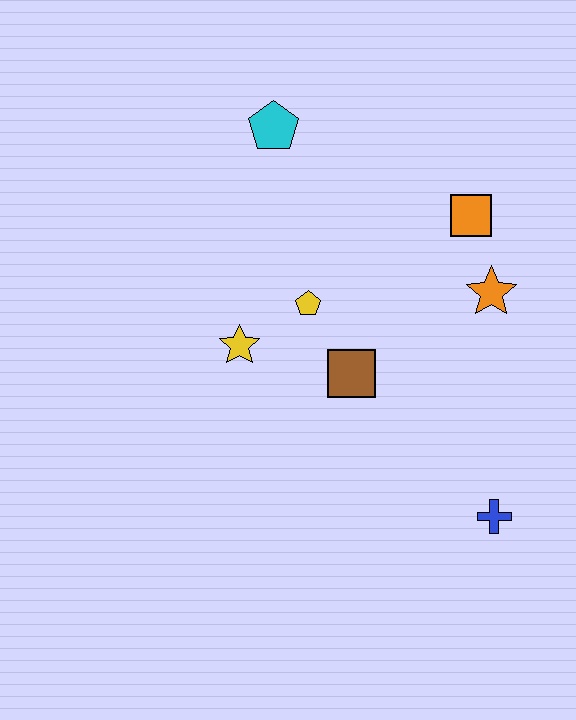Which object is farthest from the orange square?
The blue cross is farthest from the orange square.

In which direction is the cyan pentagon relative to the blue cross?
The cyan pentagon is above the blue cross.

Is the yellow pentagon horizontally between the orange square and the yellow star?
Yes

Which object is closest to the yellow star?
The yellow pentagon is closest to the yellow star.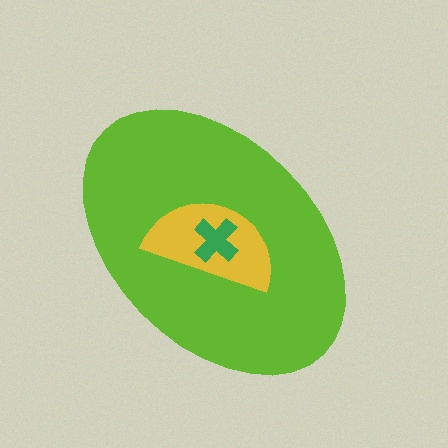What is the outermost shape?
The lime ellipse.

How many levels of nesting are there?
3.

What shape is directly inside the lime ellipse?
The yellow semicircle.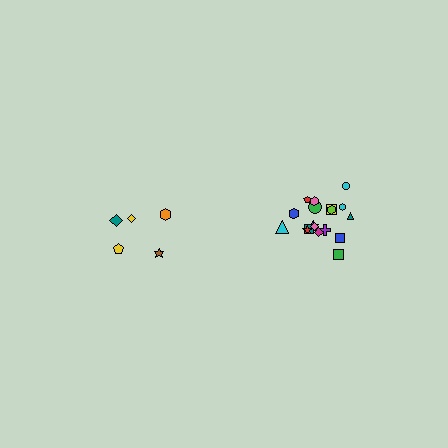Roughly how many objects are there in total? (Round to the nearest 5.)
Roughly 25 objects in total.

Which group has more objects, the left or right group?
The right group.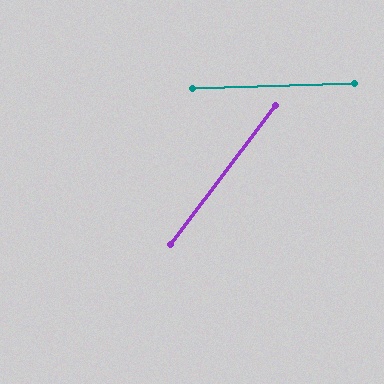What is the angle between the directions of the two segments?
Approximately 52 degrees.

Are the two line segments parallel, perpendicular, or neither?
Neither parallel nor perpendicular — they differ by about 52°.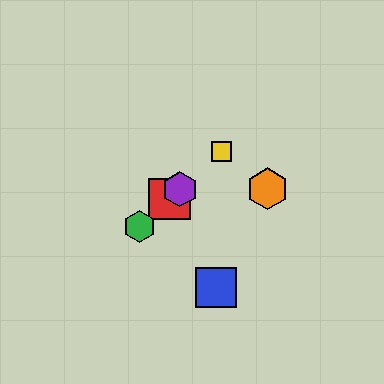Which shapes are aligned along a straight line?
The red square, the green hexagon, the yellow square, the purple hexagon are aligned along a straight line.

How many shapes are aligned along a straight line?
4 shapes (the red square, the green hexagon, the yellow square, the purple hexagon) are aligned along a straight line.